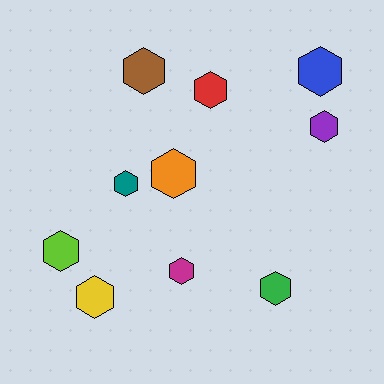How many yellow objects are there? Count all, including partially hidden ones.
There is 1 yellow object.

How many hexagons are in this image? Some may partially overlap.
There are 10 hexagons.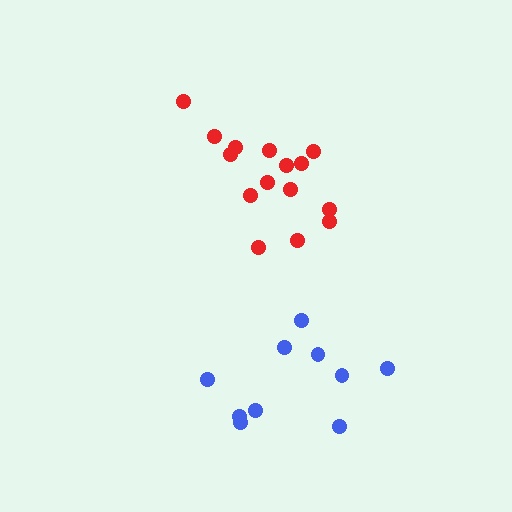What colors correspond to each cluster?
The clusters are colored: red, blue.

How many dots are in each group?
Group 1: 15 dots, Group 2: 10 dots (25 total).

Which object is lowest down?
The blue cluster is bottommost.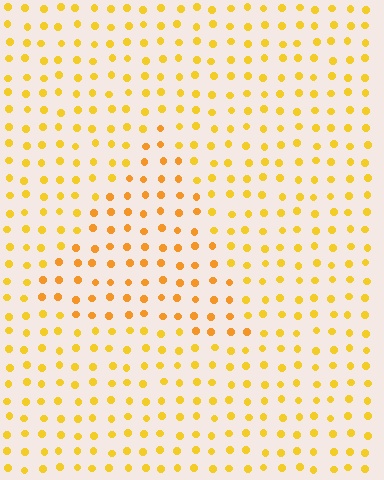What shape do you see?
I see a triangle.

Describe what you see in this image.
The image is filled with small yellow elements in a uniform arrangement. A triangle-shaped region is visible where the elements are tinted to a slightly different hue, forming a subtle color boundary.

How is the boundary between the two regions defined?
The boundary is defined purely by a slight shift in hue (about 16 degrees). Spacing, size, and orientation are identical on both sides.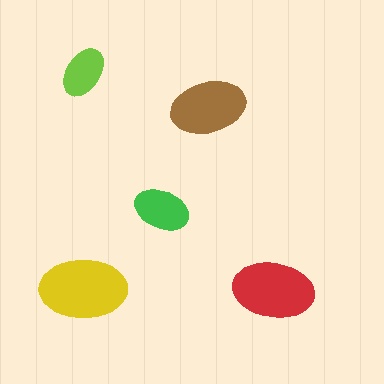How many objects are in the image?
There are 5 objects in the image.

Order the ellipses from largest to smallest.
the yellow one, the red one, the brown one, the green one, the lime one.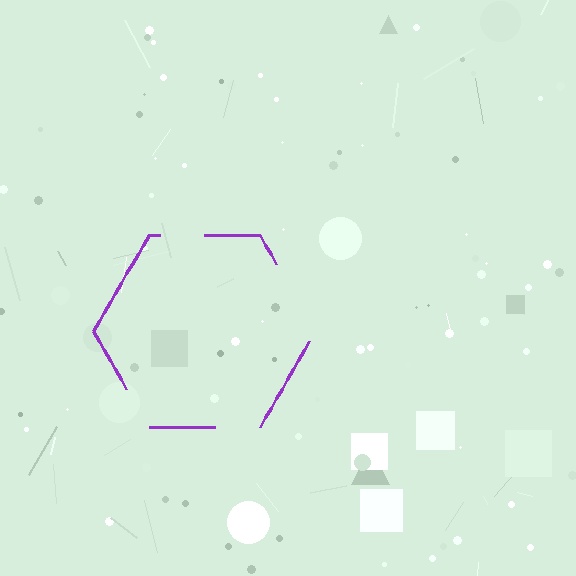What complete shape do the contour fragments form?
The contour fragments form a hexagon.